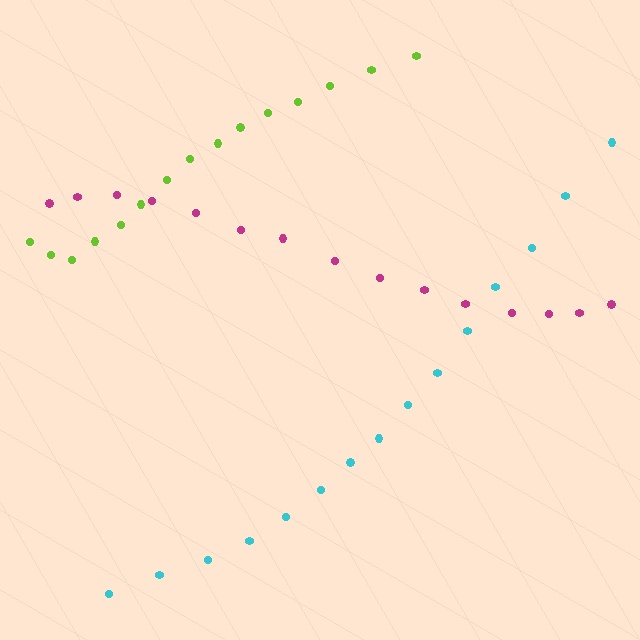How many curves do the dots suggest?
There are 3 distinct paths.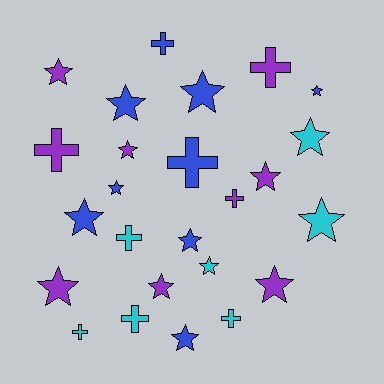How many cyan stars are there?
There are 3 cyan stars.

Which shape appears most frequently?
Star, with 16 objects.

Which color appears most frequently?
Blue, with 9 objects.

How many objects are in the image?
There are 25 objects.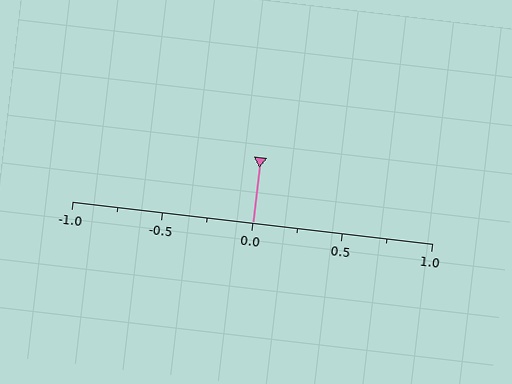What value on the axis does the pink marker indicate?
The marker indicates approximately 0.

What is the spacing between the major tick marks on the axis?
The major ticks are spaced 0.5 apart.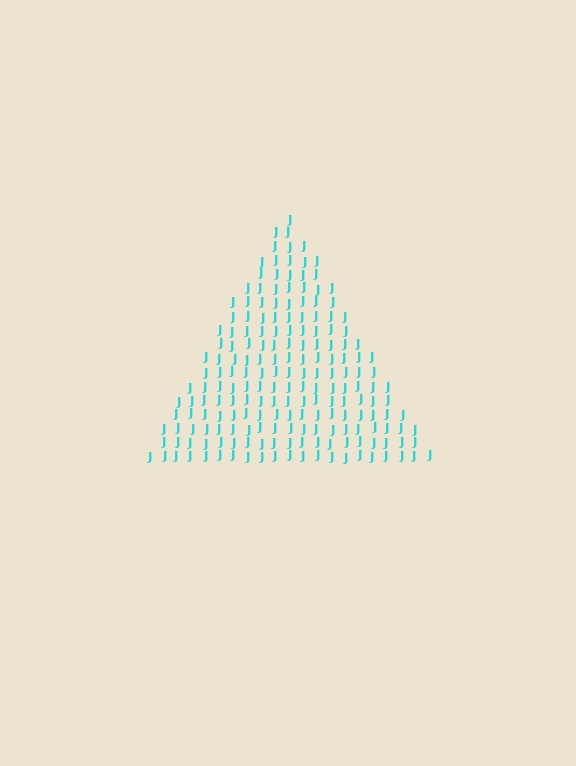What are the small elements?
The small elements are letter J's.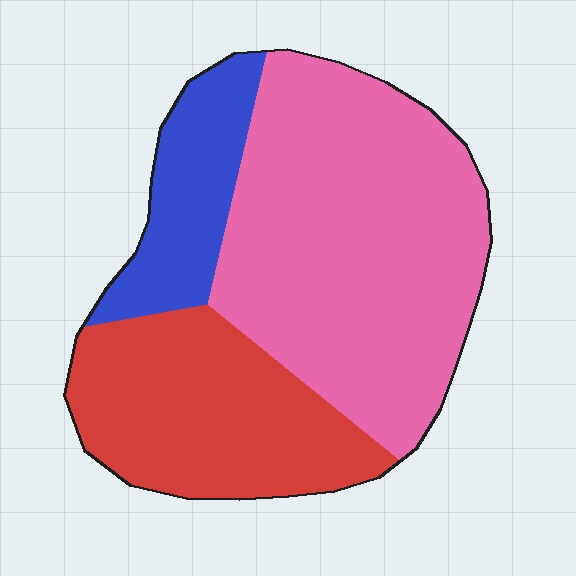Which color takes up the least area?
Blue, at roughly 15%.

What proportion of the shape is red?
Red covers 30% of the shape.